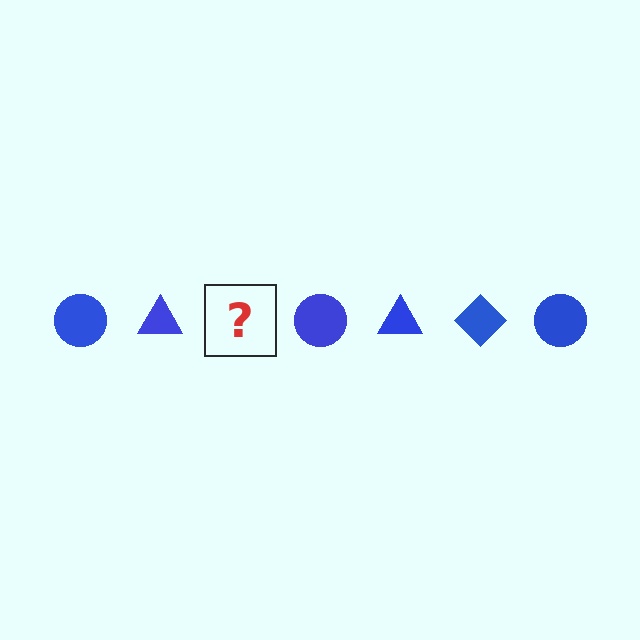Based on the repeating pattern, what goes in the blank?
The blank should be a blue diamond.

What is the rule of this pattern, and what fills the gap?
The rule is that the pattern cycles through circle, triangle, diamond shapes in blue. The gap should be filled with a blue diamond.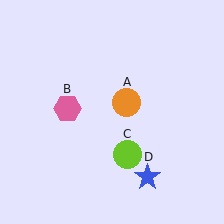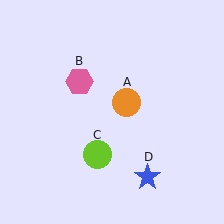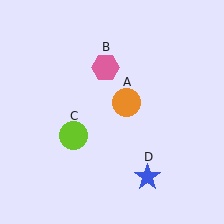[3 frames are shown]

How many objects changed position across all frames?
2 objects changed position: pink hexagon (object B), lime circle (object C).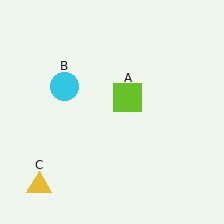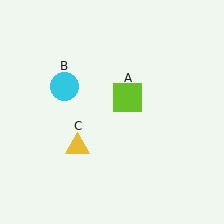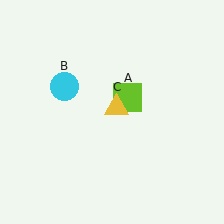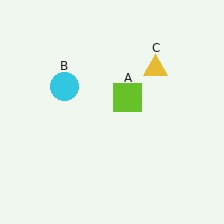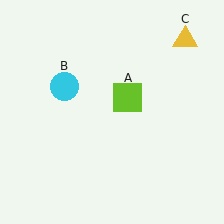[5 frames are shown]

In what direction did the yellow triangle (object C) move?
The yellow triangle (object C) moved up and to the right.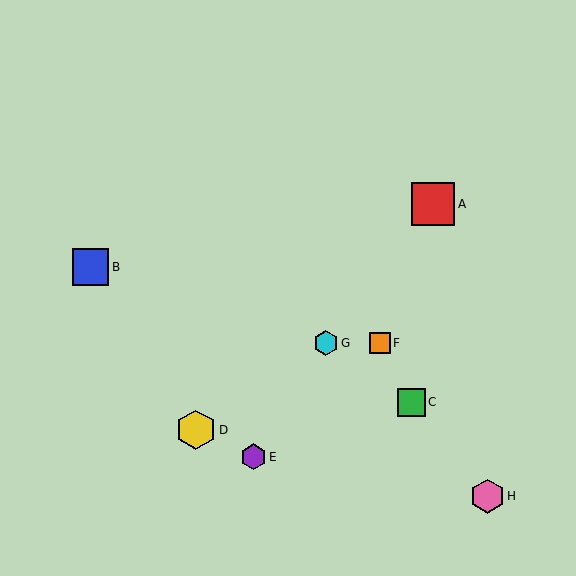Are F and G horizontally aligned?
Yes, both are at y≈343.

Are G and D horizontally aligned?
No, G is at y≈343 and D is at y≈430.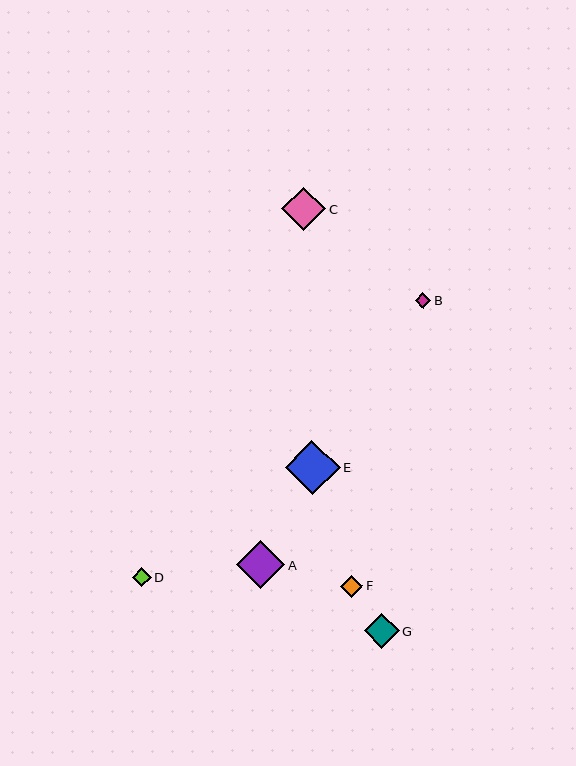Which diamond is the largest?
Diamond E is the largest with a size of approximately 54 pixels.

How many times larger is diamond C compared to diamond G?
Diamond C is approximately 1.3 times the size of diamond G.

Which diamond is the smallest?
Diamond B is the smallest with a size of approximately 16 pixels.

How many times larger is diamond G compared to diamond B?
Diamond G is approximately 2.2 times the size of diamond B.